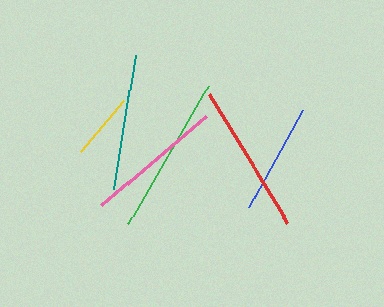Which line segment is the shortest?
The yellow line is the shortest at approximately 66 pixels.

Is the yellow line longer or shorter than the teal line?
The teal line is longer than the yellow line.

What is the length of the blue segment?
The blue segment is approximately 112 pixels long.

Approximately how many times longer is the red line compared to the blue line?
The red line is approximately 1.4 times the length of the blue line.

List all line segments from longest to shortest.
From longest to shortest: green, red, pink, teal, blue, yellow.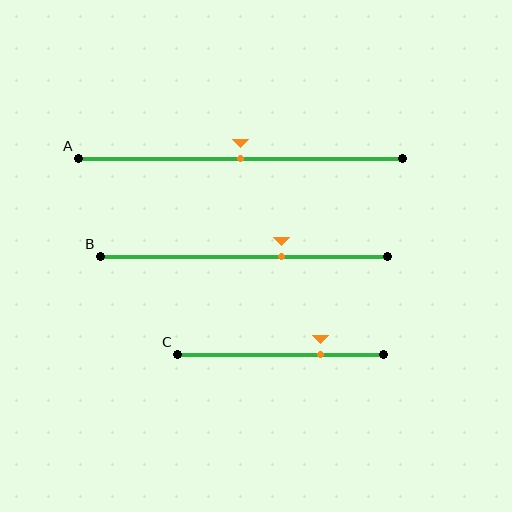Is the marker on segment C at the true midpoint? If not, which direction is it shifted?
No, the marker on segment C is shifted to the right by about 20% of the segment length.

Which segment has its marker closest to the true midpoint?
Segment A has its marker closest to the true midpoint.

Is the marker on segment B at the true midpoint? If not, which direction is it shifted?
No, the marker on segment B is shifted to the right by about 13% of the segment length.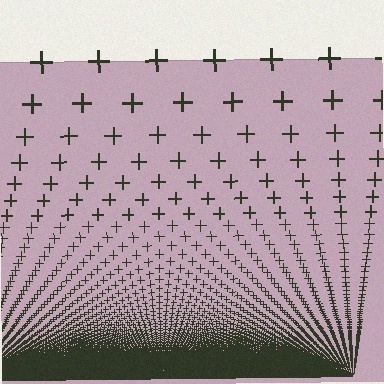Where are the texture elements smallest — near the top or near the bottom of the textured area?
Near the bottom.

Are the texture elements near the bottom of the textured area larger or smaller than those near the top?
Smaller. The gradient is inverted — elements near the bottom are smaller and denser.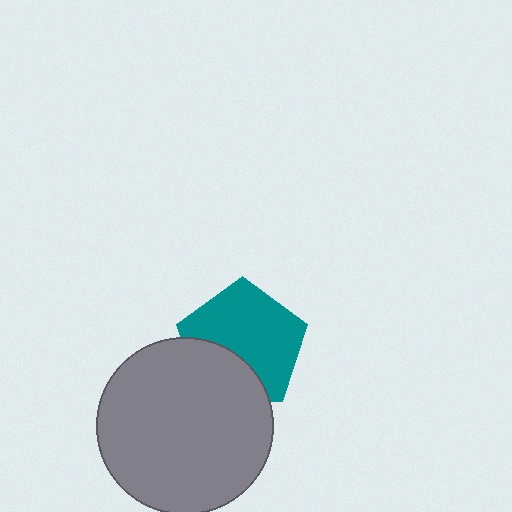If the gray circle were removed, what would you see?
You would see the complete teal pentagon.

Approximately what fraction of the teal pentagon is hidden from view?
Roughly 32% of the teal pentagon is hidden behind the gray circle.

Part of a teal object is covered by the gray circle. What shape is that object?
It is a pentagon.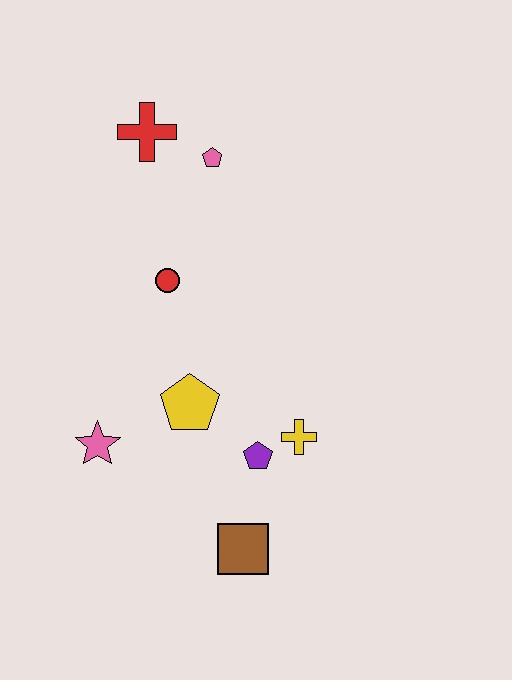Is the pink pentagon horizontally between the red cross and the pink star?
No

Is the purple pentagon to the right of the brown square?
Yes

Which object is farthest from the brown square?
The red cross is farthest from the brown square.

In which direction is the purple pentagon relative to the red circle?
The purple pentagon is below the red circle.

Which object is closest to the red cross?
The pink pentagon is closest to the red cross.